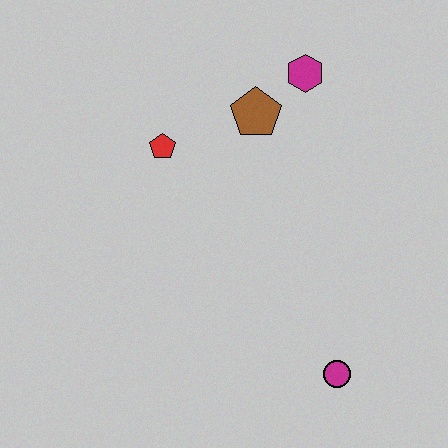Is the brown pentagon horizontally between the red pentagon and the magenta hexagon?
Yes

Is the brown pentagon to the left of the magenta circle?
Yes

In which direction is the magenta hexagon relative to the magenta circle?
The magenta hexagon is above the magenta circle.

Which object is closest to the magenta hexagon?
The brown pentagon is closest to the magenta hexagon.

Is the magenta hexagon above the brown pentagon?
Yes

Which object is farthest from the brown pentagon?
The magenta circle is farthest from the brown pentagon.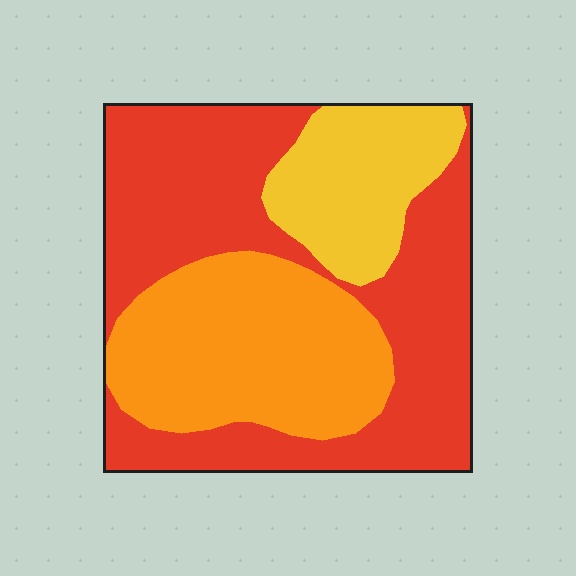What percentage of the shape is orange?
Orange takes up about one third (1/3) of the shape.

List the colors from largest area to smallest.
From largest to smallest: red, orange, yellow.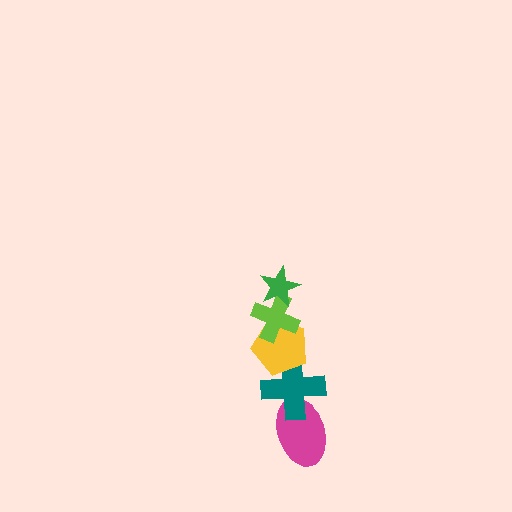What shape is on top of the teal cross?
The yellow pentagon is on top of the teal cross.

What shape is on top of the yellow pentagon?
The lime cross is on top of the yellow pentagon.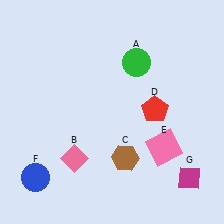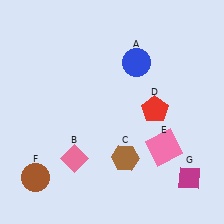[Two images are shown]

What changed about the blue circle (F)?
In Image 1, F is blue. In Image 2, it changed to brown.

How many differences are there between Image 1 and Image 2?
There are 2 differences between the two images.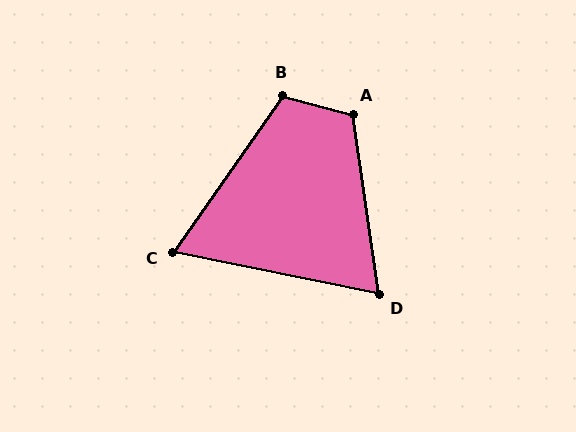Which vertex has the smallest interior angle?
C, at approximately 67 degrees.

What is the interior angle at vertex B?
Approximately 110 degrees (obtuse).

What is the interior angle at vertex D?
Approximately 70 degrees (acute).